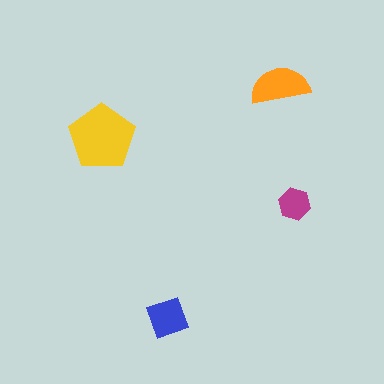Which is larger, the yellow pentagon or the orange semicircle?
The yellow pentagon.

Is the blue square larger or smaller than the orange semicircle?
Smaller.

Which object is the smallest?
The magenta hexagon.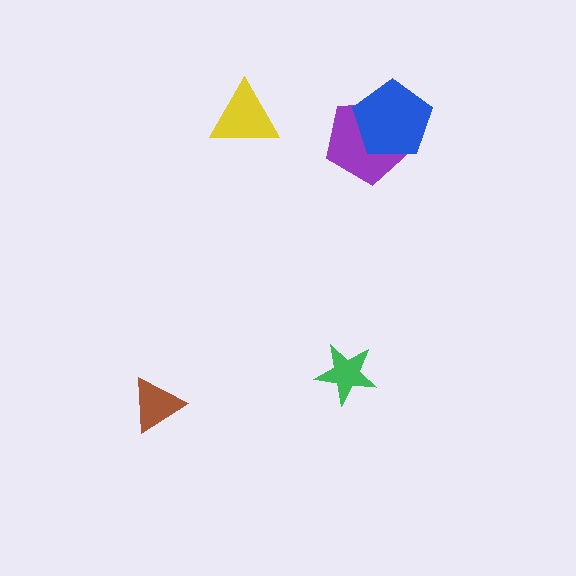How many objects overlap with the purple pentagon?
1 object overlaps with the purple pentagon.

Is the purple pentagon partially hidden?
Yes, it is partially covered by another shape.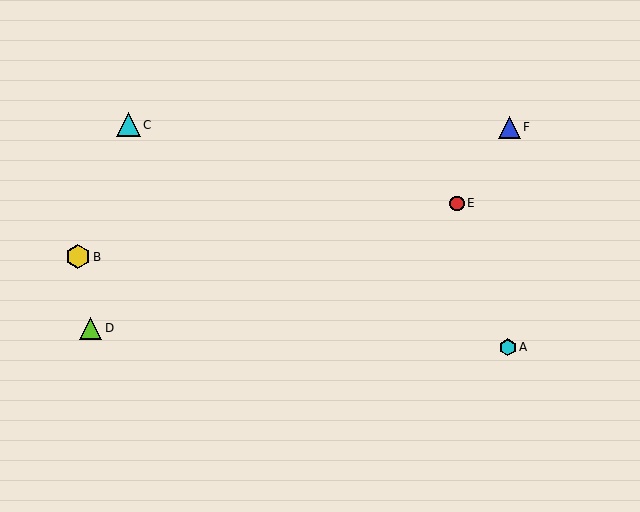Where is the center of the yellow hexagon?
The center of the yellow hexagon is at (78, 257).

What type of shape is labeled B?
Shape B is a yellow hexagon.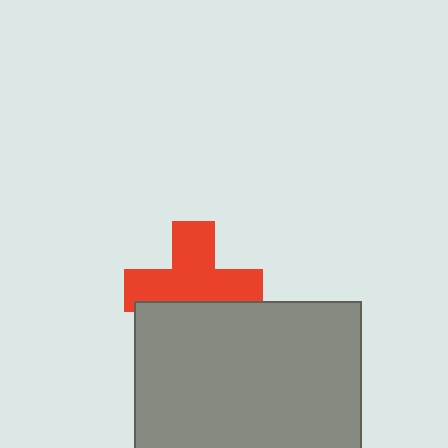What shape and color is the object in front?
The object in front is a gray rectangle.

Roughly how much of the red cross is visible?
Most of it is visible (roughly 66%).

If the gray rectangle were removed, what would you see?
You would see the complete red cross.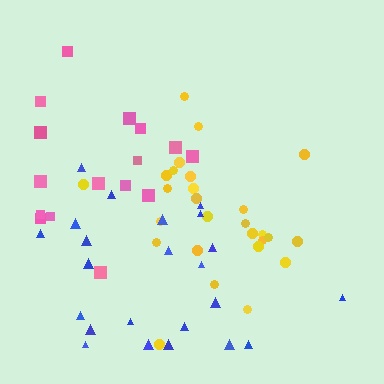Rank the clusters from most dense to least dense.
yellow, blue, pink.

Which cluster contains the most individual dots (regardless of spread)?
Yellow (27).